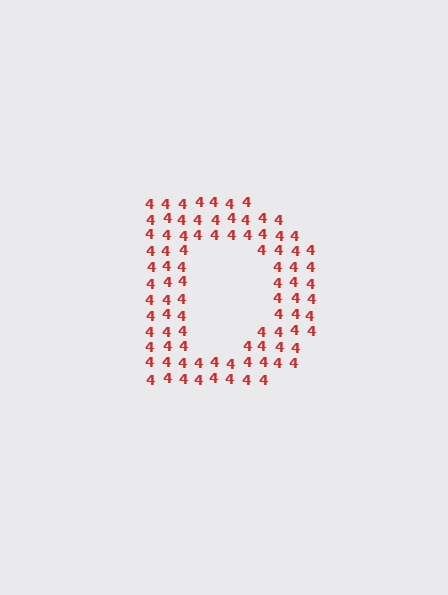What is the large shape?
The large shape is the letter D.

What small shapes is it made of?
It is made of small digit 4's.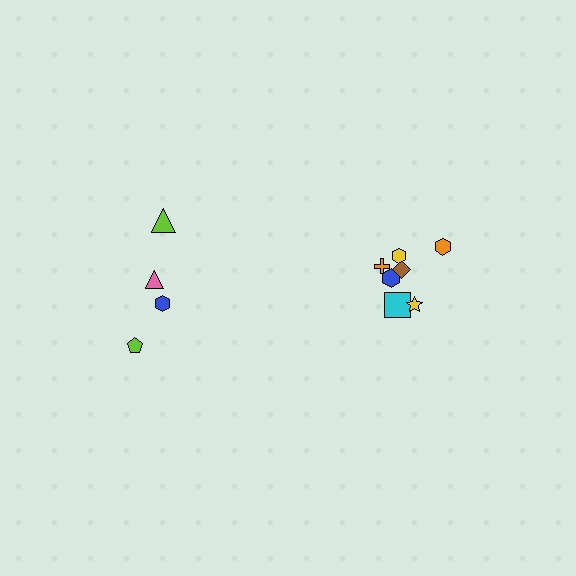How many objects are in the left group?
There are 4 objects.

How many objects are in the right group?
There are 7 objects.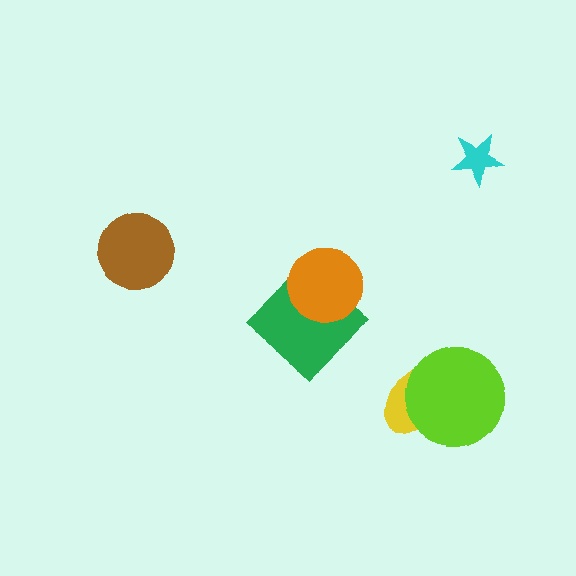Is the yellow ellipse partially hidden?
Yes, it is partially covered by another shape.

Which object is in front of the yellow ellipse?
The lime circle is in front of the yellow ellipse.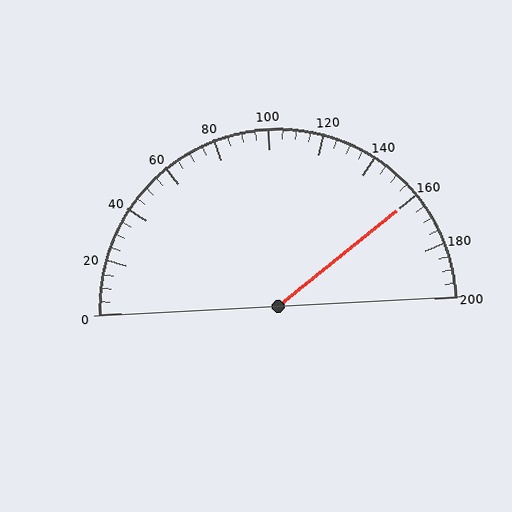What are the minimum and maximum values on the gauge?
The gauge ranges from 0 to 200.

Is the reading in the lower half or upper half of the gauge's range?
The reading is in the upper half of the range (0 to 200).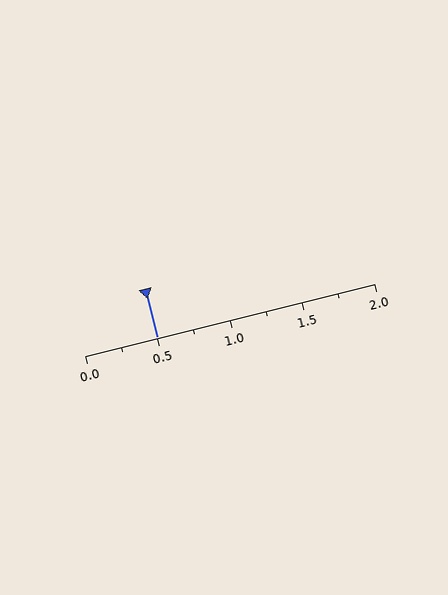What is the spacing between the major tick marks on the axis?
The major ticks are spaced 0.5 apart.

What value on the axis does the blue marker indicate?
The marker indicates approximately 0.5.